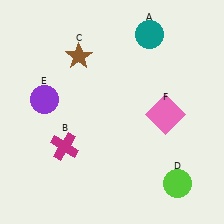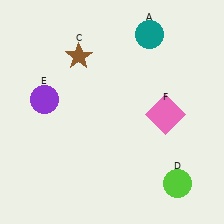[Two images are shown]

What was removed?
The magenta cross (B) was removed in Image 2.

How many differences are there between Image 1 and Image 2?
There is 1 difference between the two images.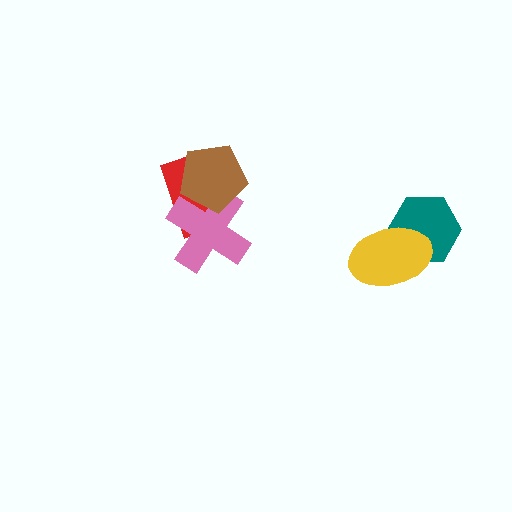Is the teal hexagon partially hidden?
Yes, it is partially covered by another shape.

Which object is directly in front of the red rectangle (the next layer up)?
The pink cross is directly in front of the red rectangle.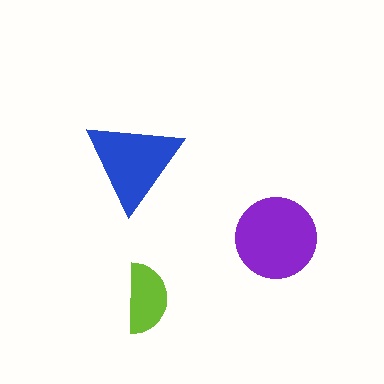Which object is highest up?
The blue triangle is topmost.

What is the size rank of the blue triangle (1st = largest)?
2nd.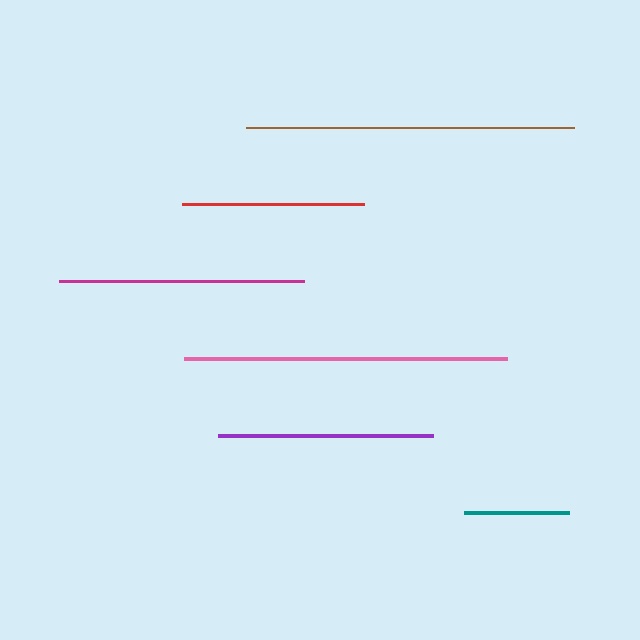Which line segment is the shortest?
The teal line is the shortest at approximately 105 pixels.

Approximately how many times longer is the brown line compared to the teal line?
The brown line is approximately 3.1 times the length of the teal line.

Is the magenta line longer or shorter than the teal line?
The magenta line is longer than the teal line.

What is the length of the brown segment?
The brown segment is approximately 327 pixels long.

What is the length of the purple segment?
The purple segment is approximately 215 pixels long.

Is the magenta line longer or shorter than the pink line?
The pink line is longer than the magenta line.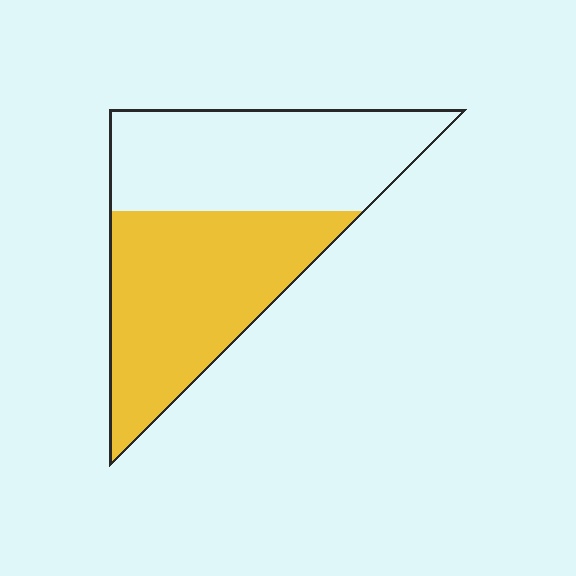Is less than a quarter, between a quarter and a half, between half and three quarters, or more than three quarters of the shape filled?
Between half and three quarters.